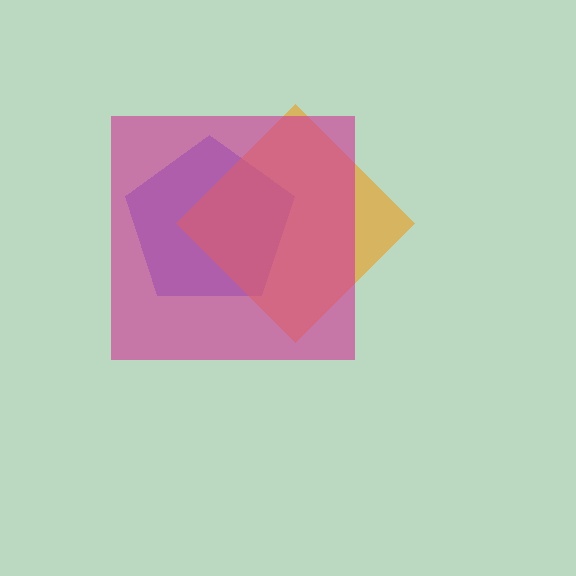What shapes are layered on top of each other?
The layered shapes are: a blue pentagon, an orange diamond, a magenta square.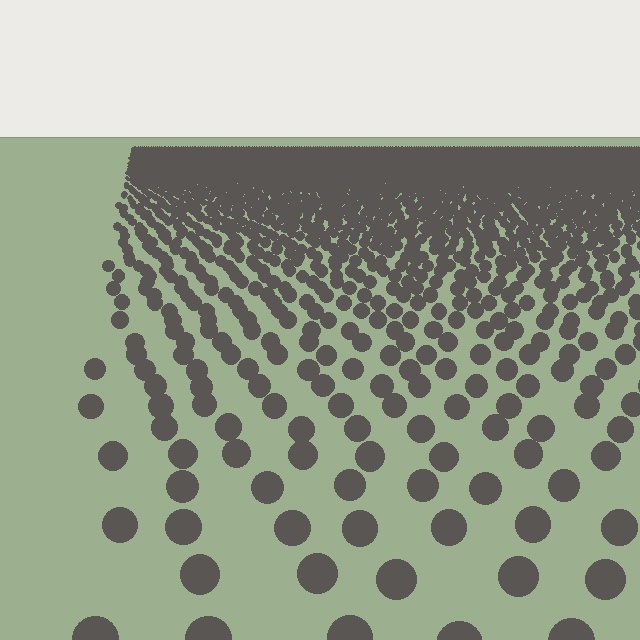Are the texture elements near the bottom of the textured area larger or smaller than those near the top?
Larger. Near the bottom, elements are closer to the viewer and appear at a bigger on-screen size.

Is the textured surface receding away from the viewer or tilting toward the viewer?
The surface is receding away from the viewer. Texture elements get smaller and denser toward the top.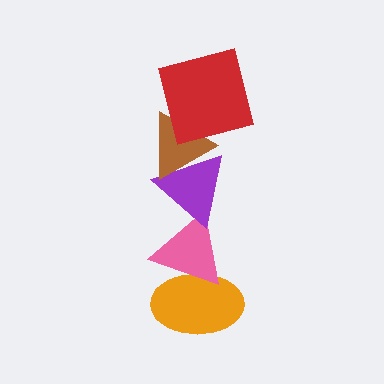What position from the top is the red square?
The red square is 1st from the top.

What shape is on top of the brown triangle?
The red square is on top of the brown triangle.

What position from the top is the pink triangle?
The pink triangle is 4th from the top.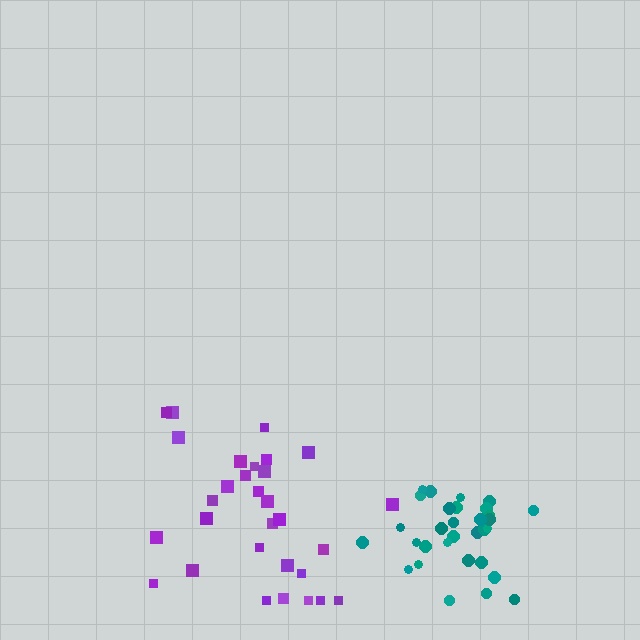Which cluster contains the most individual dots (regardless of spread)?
Teal (32).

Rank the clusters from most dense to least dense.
teal, purple.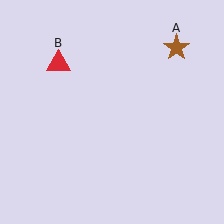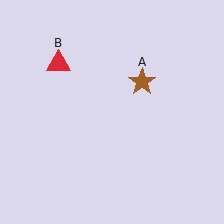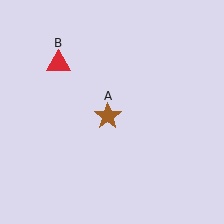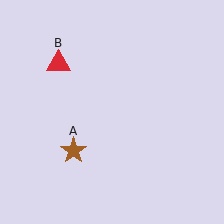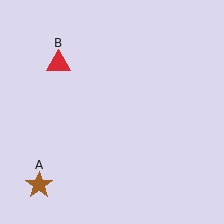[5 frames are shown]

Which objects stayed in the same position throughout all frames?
Red triangle (object B) remained stationary.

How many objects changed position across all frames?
1 object changed position: brown star (object A).